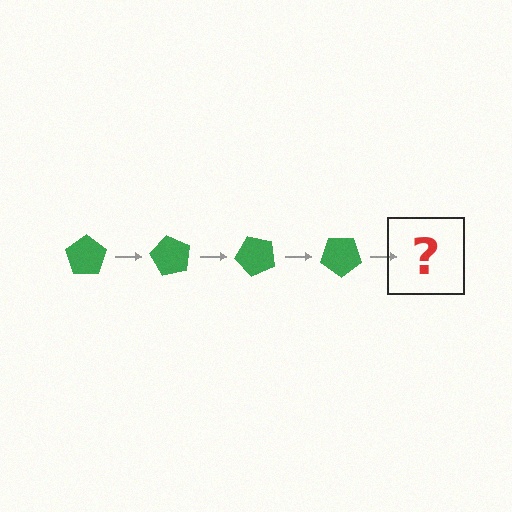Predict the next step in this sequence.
The next step is a green pentagon rotated 240 degrees.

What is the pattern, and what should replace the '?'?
The pattern is that the pentagon rotates 60 degrees each step. The '?' should be a green pentagon rotated 240 degrees.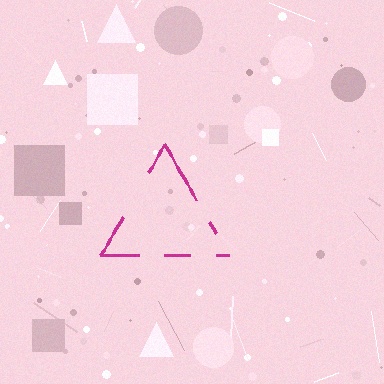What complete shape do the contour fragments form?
The contour fragments form a triangle.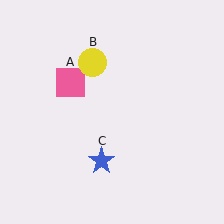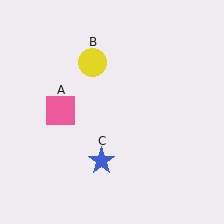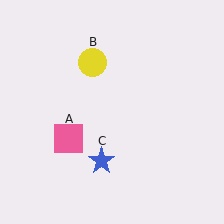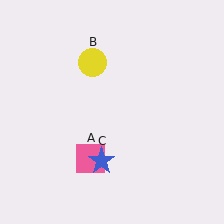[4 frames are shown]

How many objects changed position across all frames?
1 object changed position: pink square (object A).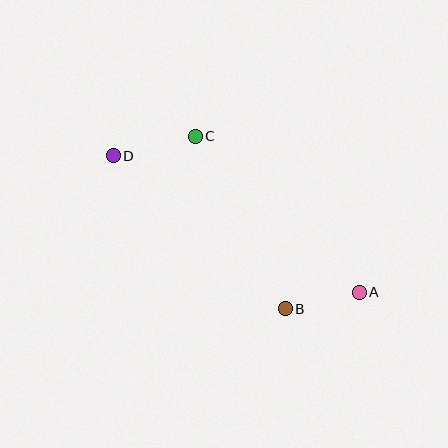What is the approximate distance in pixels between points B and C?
The distance between B and C is approximately 194 pixels.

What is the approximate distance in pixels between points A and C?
The distance between A and C is approximately 226 pixels.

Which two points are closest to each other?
Points A and B are closest to each other.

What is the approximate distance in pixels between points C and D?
The distance between C and D is approximately 84 pixels.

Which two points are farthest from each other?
Points A and D are farthest from each other.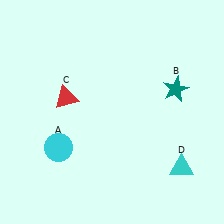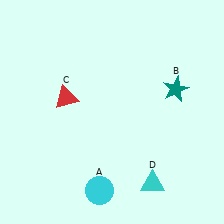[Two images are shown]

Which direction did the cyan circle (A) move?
The cyan circle (A) moved down.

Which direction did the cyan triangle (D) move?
The cyan triangle (D) moved left.